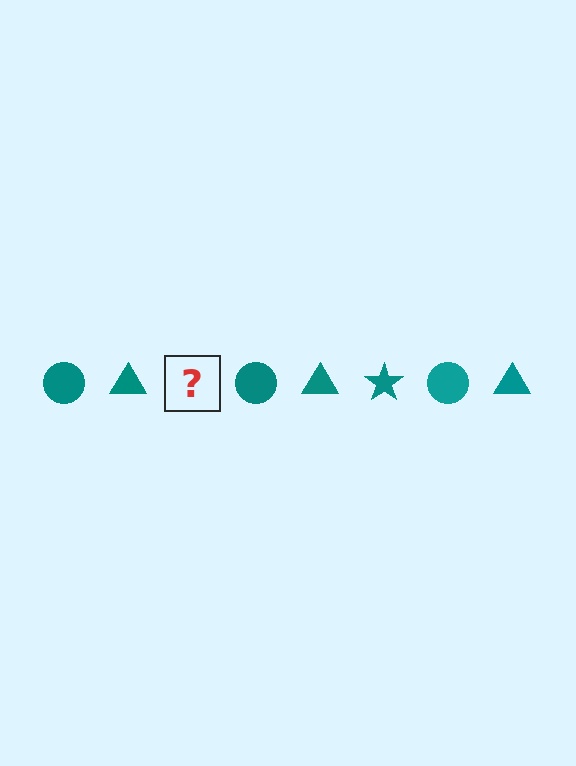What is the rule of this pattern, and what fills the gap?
The rule is that the pattern cycles through circle, triangle, star shapes in teal. The gap should be filled with a teal star.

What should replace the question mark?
The question mark should be replaced with a teal star.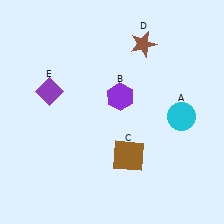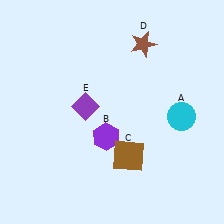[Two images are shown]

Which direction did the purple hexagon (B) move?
The purple hexagon (B) moved down.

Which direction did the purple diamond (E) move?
The purple diamond (E) moved right.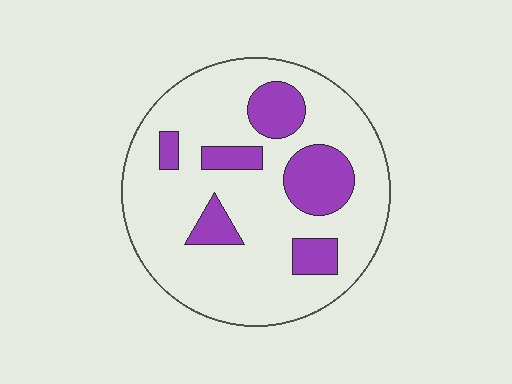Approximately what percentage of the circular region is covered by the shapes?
Approximately 20%.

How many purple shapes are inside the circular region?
6.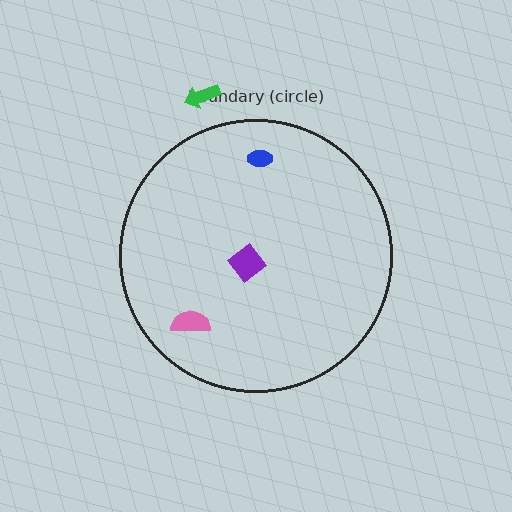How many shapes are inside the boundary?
3 inside, 1 outside.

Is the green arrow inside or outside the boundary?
Outside.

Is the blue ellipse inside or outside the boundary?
Inside.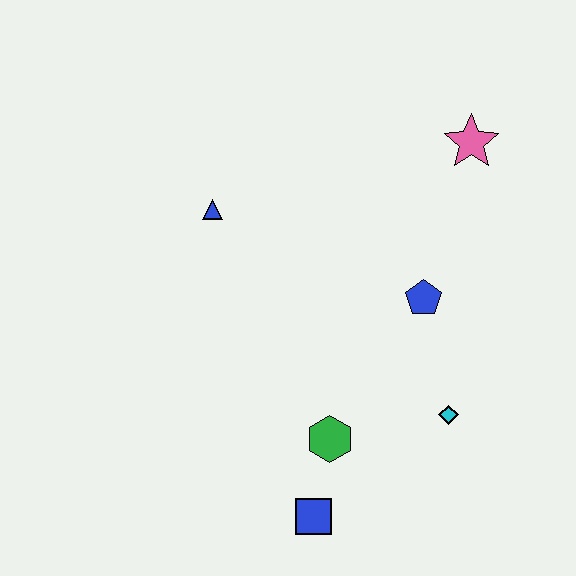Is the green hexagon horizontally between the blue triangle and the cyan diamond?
Yes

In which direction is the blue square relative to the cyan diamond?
The blue square is to the left of the cyan diamond.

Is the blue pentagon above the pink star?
No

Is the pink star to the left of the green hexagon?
No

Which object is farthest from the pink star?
The blue square is farthest from the pink star.